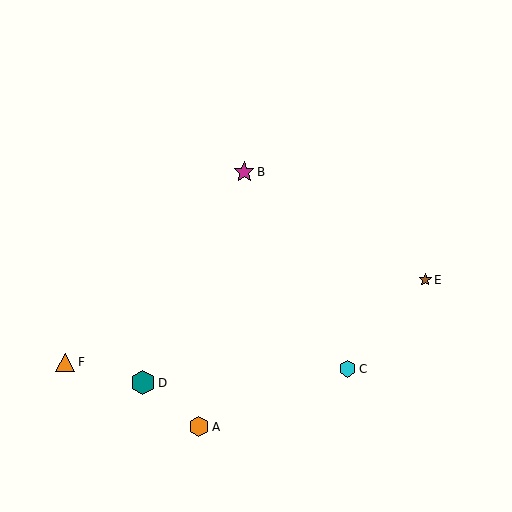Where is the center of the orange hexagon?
The center of the orange hexagon is at (199, 427).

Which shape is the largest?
The teal hexagon (labeled D) is the largest.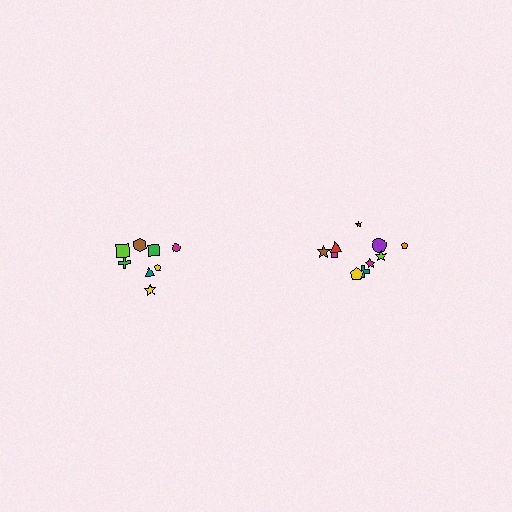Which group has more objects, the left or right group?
The right group.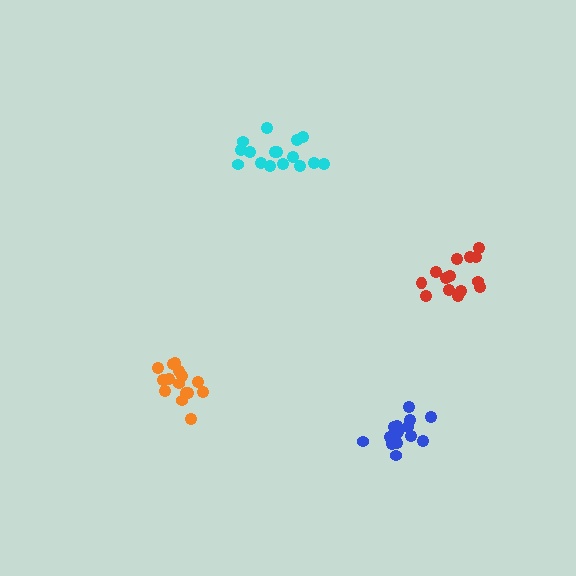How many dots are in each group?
Group 1: 14 dots, Group 2: 14 dots, Group 3: 15 dots, Group 4: 16 dots (59 total).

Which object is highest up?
The cyan cluster is topmost.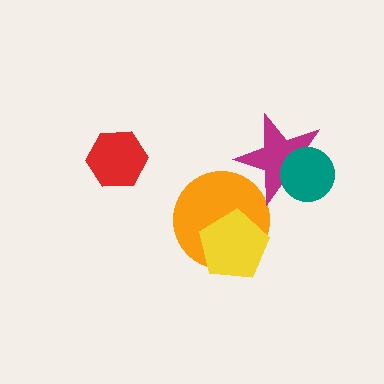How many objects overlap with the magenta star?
2 objects overlap with the magenta star.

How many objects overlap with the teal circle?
1 object overlaps with the teal circle.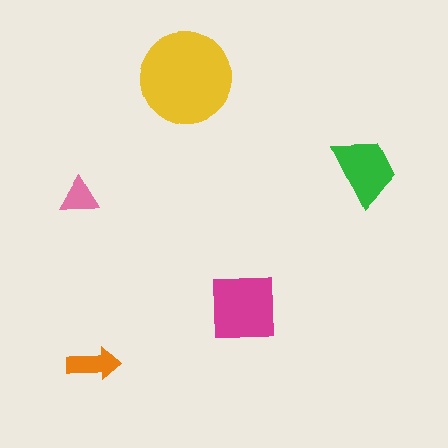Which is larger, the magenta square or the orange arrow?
The magenta square.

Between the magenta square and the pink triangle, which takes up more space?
The magenta square.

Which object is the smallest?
The pink triangle.